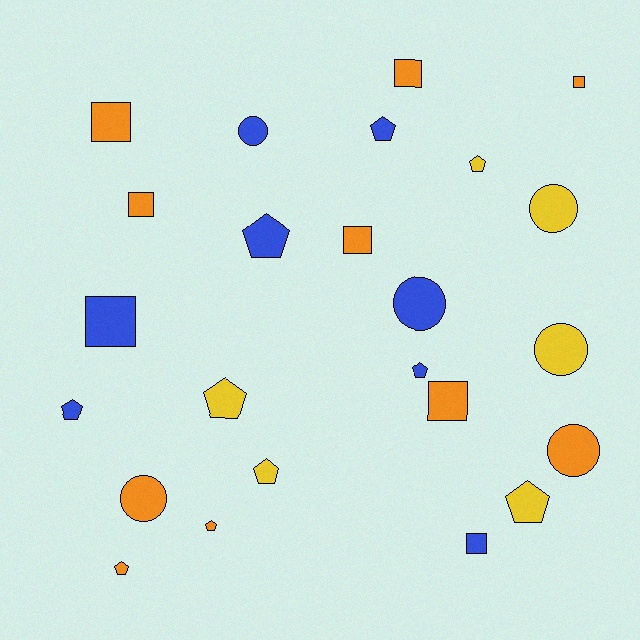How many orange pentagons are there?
There are 2 orange pentagons.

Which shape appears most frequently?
Pentagon, with 10 objects.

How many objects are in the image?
There are 24 objects.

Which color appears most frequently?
Orange, with 10 objects.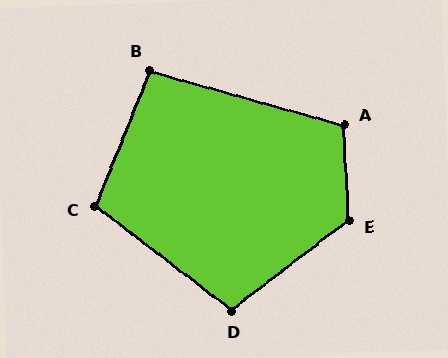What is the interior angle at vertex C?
Approximately 106 degrees (obtuse).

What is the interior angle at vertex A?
Approximately 109 degrees (obtuse).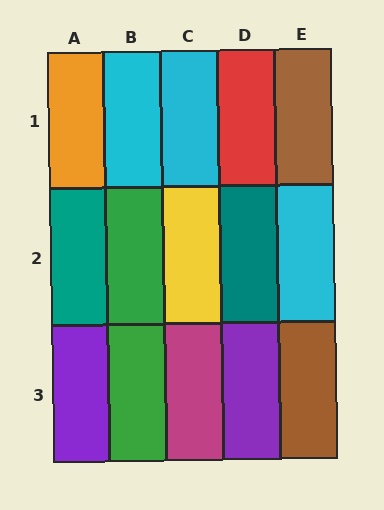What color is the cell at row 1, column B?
Cyan.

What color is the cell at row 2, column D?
Teal.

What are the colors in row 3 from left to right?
Purple, green, magenta, purple, brown.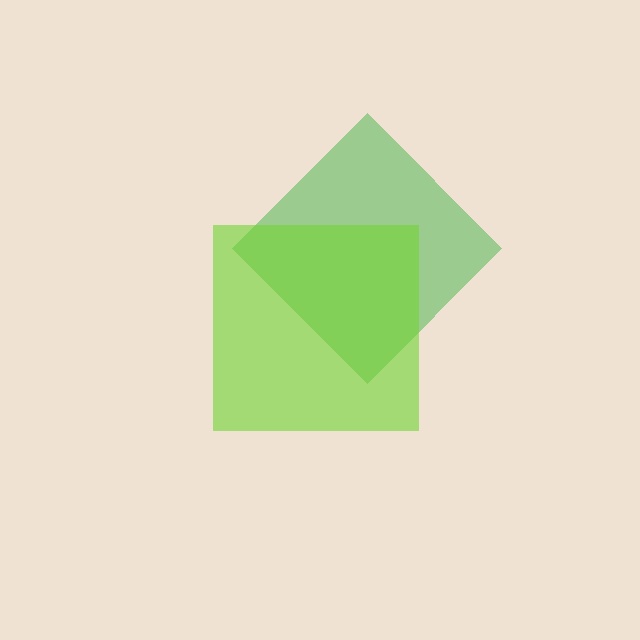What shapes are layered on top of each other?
The layered shapes are: a green diamond, a lime square.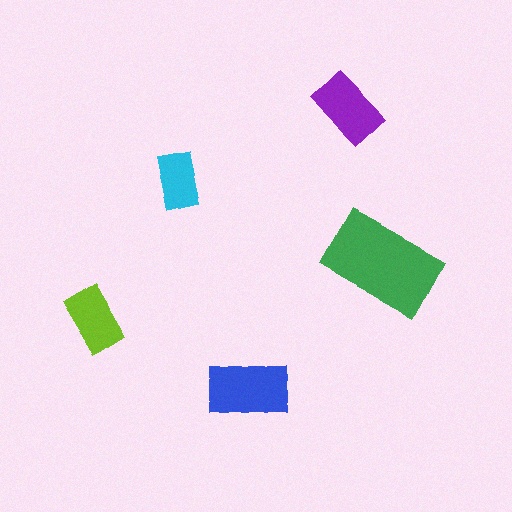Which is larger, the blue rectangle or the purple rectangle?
The blue one.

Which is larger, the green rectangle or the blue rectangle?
The green one.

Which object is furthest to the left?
The lime rectangle is leftmost.